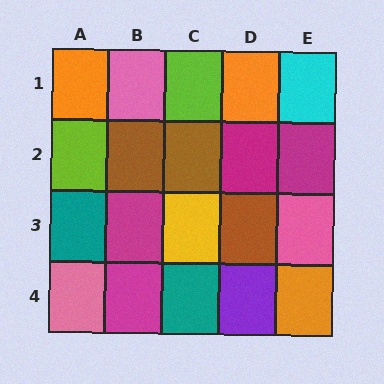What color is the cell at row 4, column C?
Teal.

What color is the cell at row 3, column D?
Brown.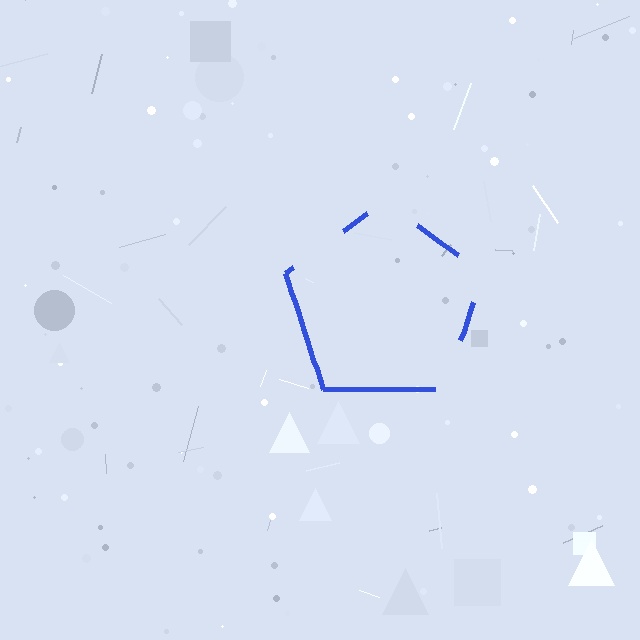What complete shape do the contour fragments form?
The contour fragments form a pentagon.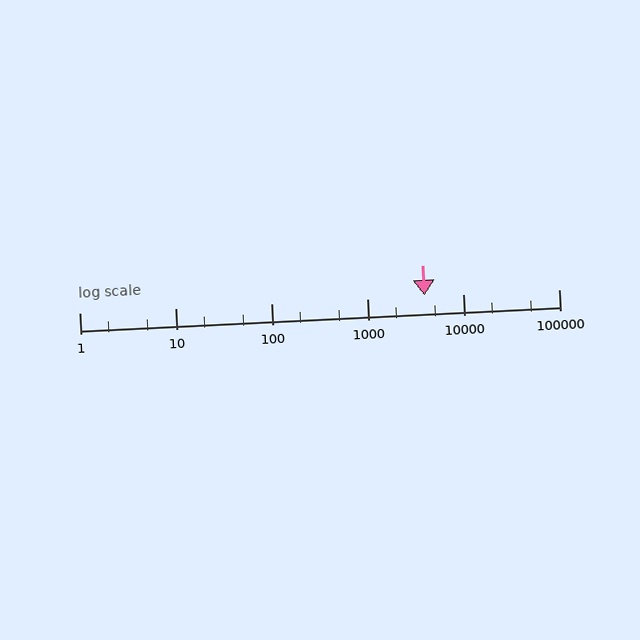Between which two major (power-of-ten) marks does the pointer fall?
The pointer is between 1000 and 10000.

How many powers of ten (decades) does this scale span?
The scale spans 5 decades, from 1 to 100000.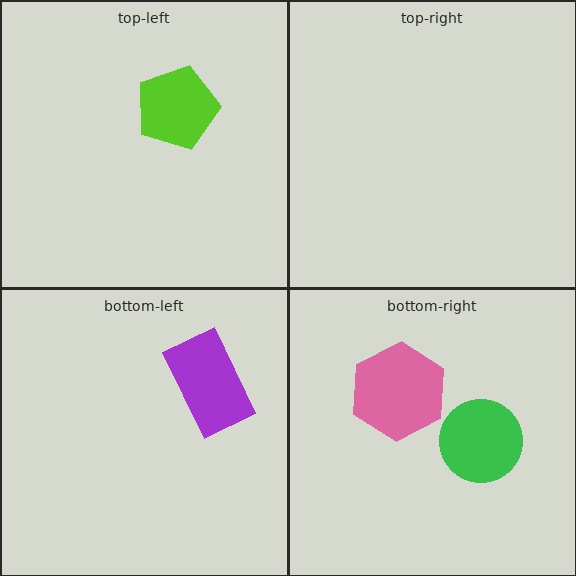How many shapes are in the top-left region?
1.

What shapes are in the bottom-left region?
The purple rectangle.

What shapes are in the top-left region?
The lime pentagon.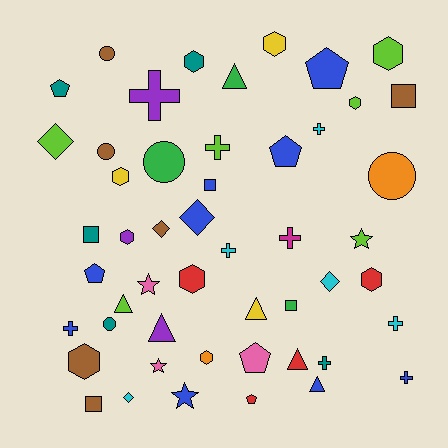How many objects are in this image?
There are 50 objects.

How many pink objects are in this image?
There are 3 pink objects.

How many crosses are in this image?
There are 9 crosses.